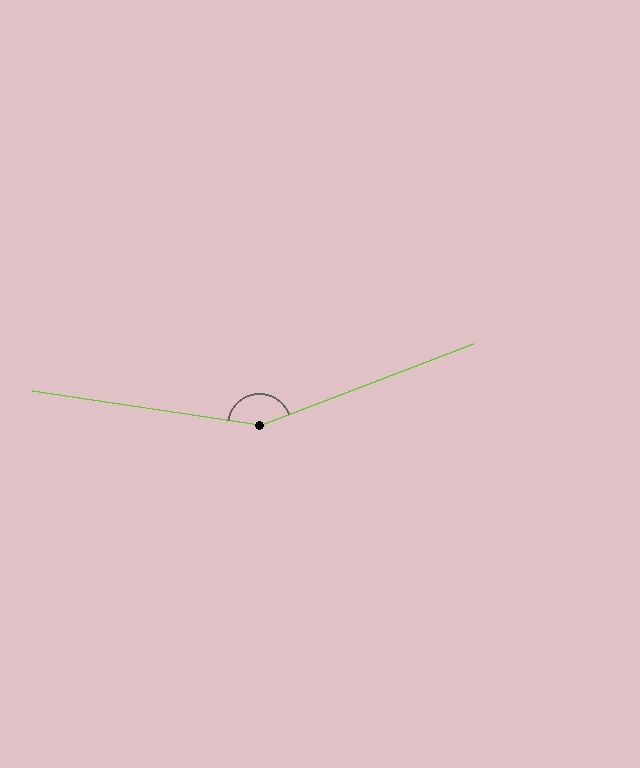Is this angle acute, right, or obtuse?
It is obtuse.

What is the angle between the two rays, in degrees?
Approximately 150 degrees.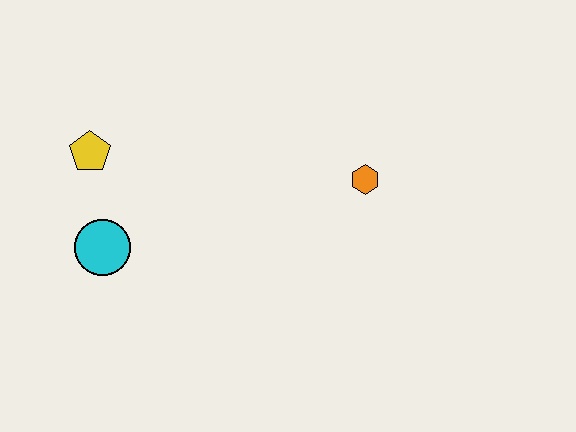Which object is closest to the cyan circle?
The yellow pentagon is closest to the cyan circle.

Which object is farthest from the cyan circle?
The orange hexagon is farthest from the cyan circle.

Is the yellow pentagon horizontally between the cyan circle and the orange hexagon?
No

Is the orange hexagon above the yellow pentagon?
No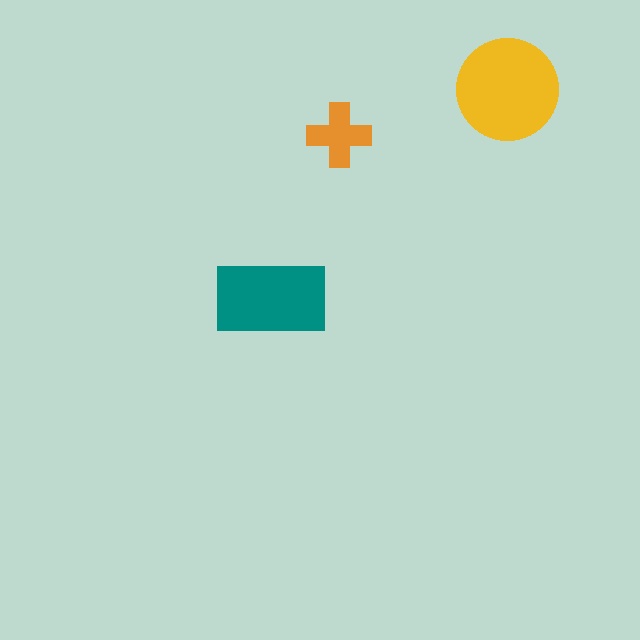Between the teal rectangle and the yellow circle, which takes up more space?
The yellow circle.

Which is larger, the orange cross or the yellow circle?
The yellow circle.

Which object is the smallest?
The orange cross.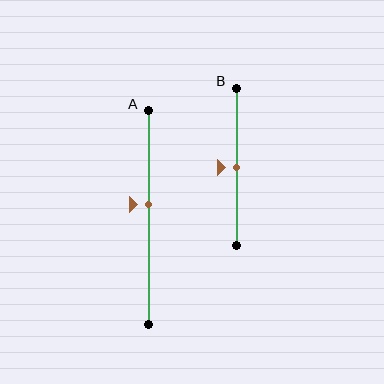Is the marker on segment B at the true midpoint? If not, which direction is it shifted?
Yes, the marker on segment B is at the true midpoint.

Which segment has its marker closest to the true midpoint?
Segment B has its marker closest to the true midpoint.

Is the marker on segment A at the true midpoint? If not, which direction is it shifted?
No, the marker on segment A is shifted upward by about 6% of the segment length.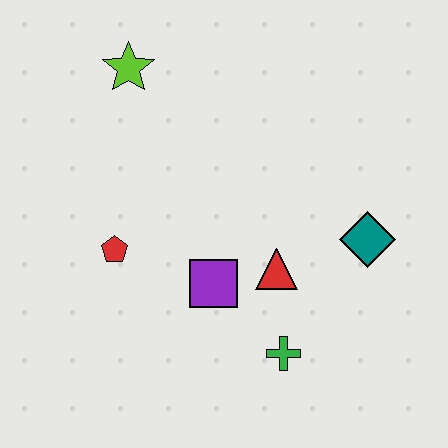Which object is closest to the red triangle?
The purple square is closest to the red triangle.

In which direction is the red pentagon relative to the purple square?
The red pentagon is to the left of the purple square.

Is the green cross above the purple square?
No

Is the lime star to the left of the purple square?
Yes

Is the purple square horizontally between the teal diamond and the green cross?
No